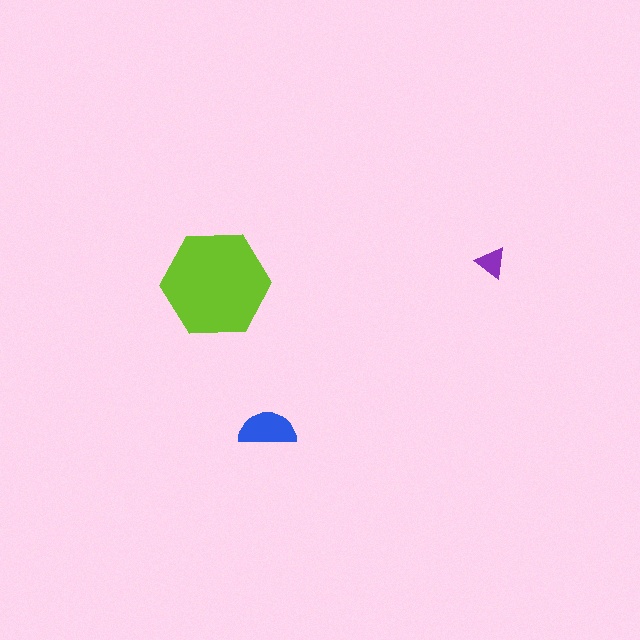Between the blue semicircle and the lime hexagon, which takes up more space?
The lime hexagon.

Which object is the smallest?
The purple triangle.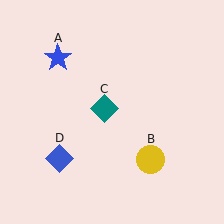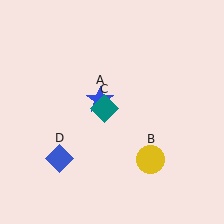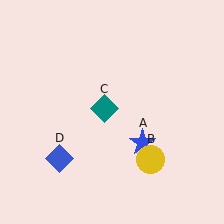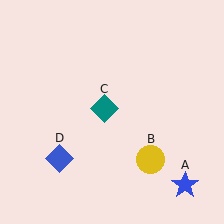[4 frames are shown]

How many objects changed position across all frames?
1 object changed position: blue star (object A).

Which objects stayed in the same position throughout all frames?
Yellow circle (object B) and teal diamond (object C) and blue diamond (object D) remained stationary.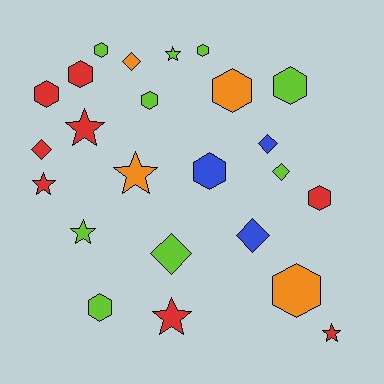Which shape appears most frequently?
Hexagon, with 11 objects.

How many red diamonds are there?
There is 1 red diamond.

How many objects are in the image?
There are 24 objects.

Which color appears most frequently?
Lime, with 9 objects.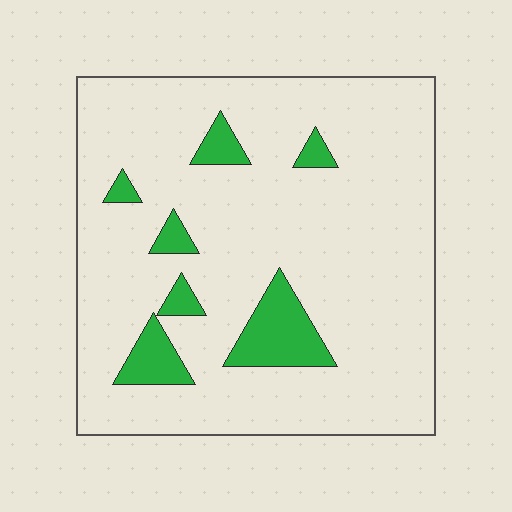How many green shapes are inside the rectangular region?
7.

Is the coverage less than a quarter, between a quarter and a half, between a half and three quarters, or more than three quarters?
Less than a quarter.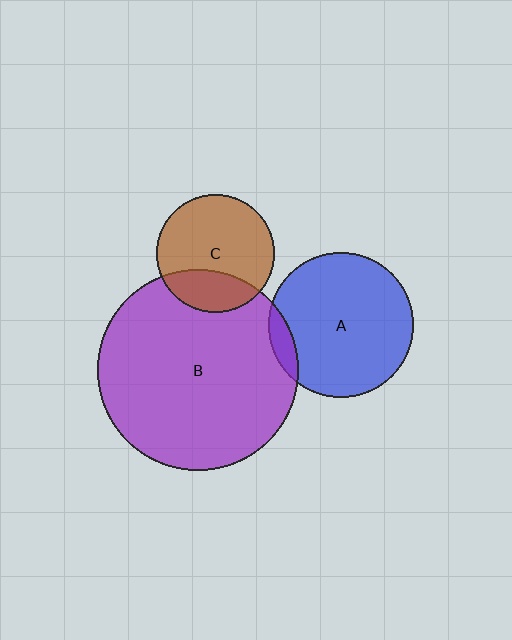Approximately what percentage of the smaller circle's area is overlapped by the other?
Approximately 25%.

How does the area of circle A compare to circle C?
Approximately 1.5 times.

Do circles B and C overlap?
Yes.